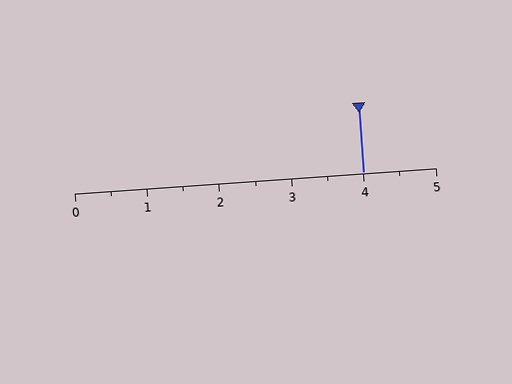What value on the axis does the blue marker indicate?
The marker indicates approximately 4.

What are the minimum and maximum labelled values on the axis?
The axis runs from 0 to 5.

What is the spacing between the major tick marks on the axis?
The major ticks are spaced 1 apart.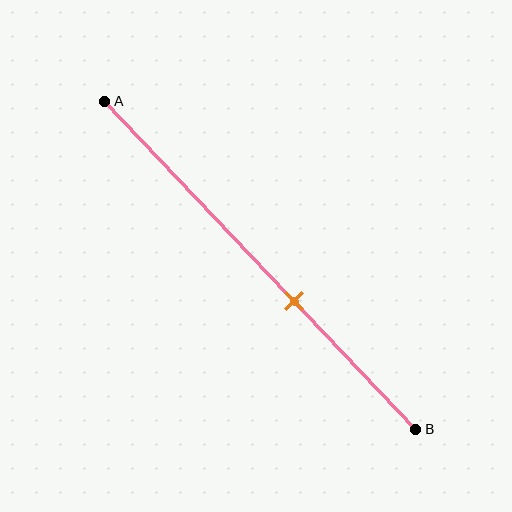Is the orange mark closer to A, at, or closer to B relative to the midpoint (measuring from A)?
The orange mark is closer to point B than the midpoint of segment AB.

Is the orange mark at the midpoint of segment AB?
No, the mark is at about 60% from A, not at the 50% midpoint.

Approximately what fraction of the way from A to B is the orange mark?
The orange mark is approximately 60% of the way from A to B.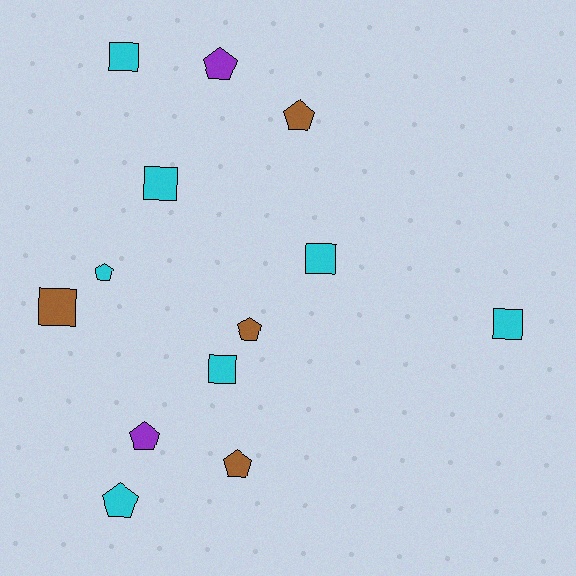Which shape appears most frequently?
Pentagon, with 7 objects.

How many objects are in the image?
There are 13 objects.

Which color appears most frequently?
Cyan, with 7 objects.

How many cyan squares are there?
There are 5 cyan squares.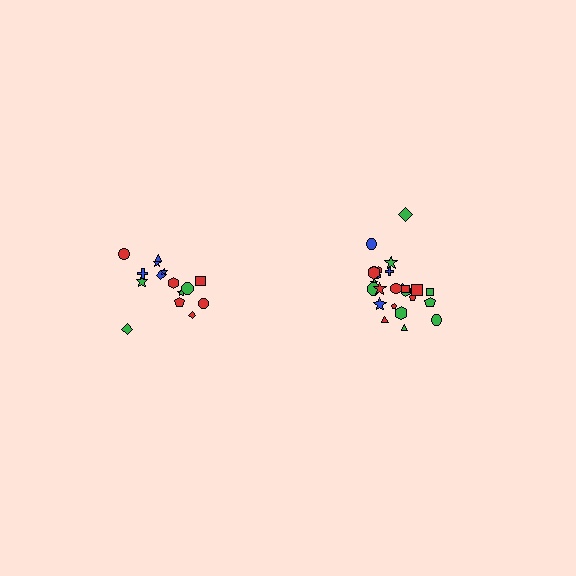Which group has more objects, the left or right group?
The right group.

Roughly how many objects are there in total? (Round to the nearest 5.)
Roughly 40 objects in total.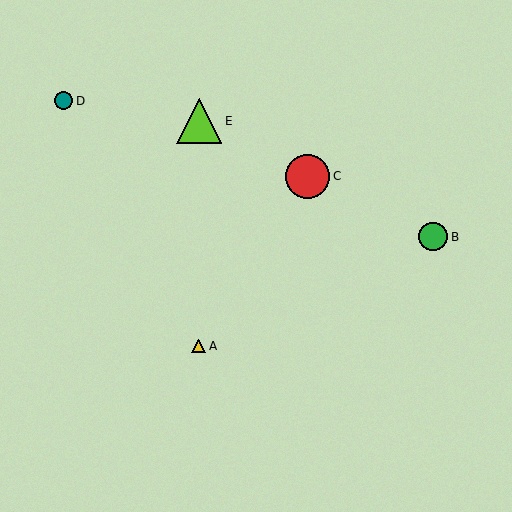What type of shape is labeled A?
Shape A is a yellow triangle.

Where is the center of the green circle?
The center of the green circle is at (433, 237).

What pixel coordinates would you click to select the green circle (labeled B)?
Click at (433, 237) to select the green circle B.